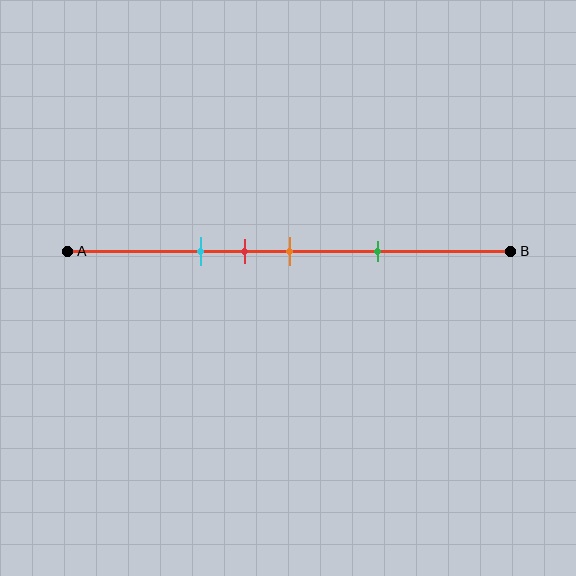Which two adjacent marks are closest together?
The red and orange marks are the closest adjacent pair.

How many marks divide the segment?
There are 4 marks dividing the segment.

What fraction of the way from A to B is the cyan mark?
The cyan mark is approximately 30% (0.3) of the way from A to B.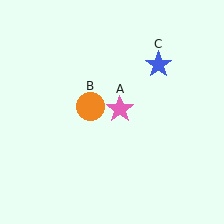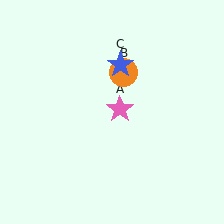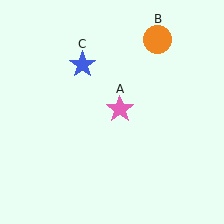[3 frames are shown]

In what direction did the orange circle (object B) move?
The orange circle (object B) moved up and to the right.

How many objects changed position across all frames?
2 objects changed position: orange circle (object B), blue star (object C).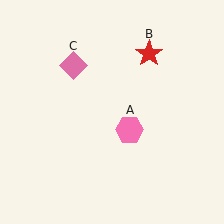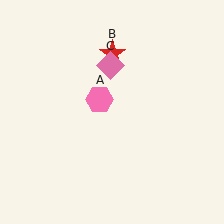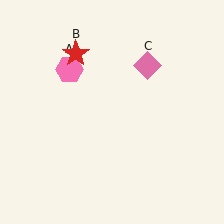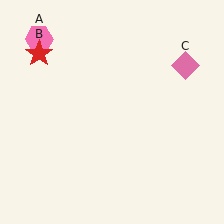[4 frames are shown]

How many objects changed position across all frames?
3 objects changed position: pink hexagon (object A), red star (object B), pink diamond (object C).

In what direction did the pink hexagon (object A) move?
The pink hexagon (object A) moved up and to the left.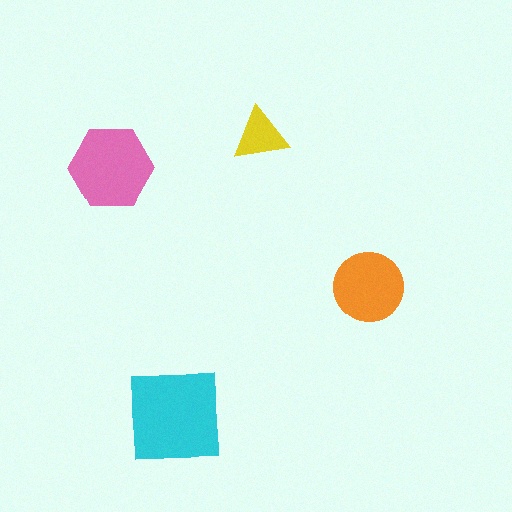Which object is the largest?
The cyan square.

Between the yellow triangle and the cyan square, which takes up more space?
The cyan square.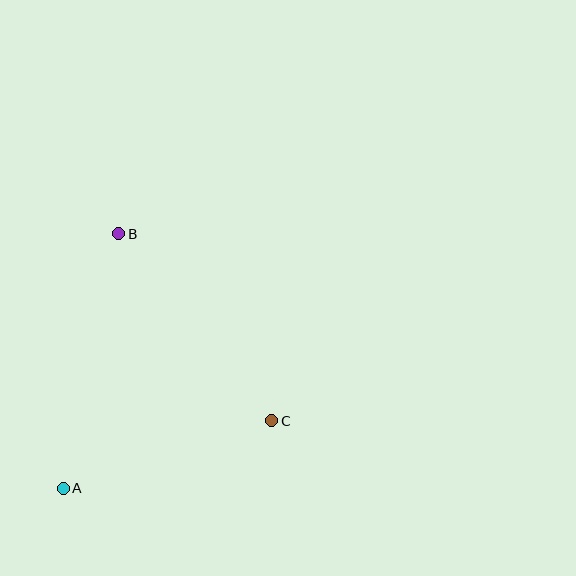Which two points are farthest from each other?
Points A and B are farthest from each other.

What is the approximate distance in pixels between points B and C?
The distance between B and C is approximately 241 pixels.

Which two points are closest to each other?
Points A and C are closest to each other.